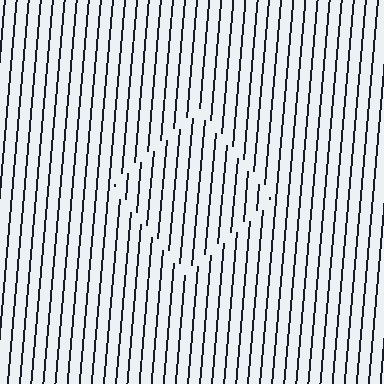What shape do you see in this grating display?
An illusory square. The interior of the shape contains the same grating, shifted by half a period — the contour is defined by the phase discontinuity where line-ends from the inner and outer gratings abut.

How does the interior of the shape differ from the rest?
The interior of the shape contains the same grating, shifted by half a period — the contour is defined by the phase discontinuity where line-ends from the inner and outer gratings abut.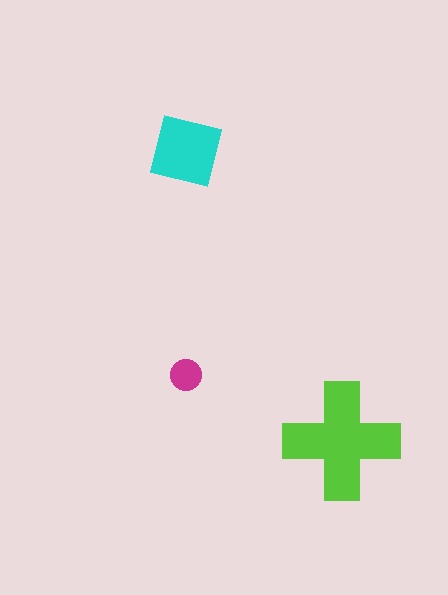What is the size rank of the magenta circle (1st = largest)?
3rd.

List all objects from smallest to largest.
The magenta circle, the cyan square, the lime cross.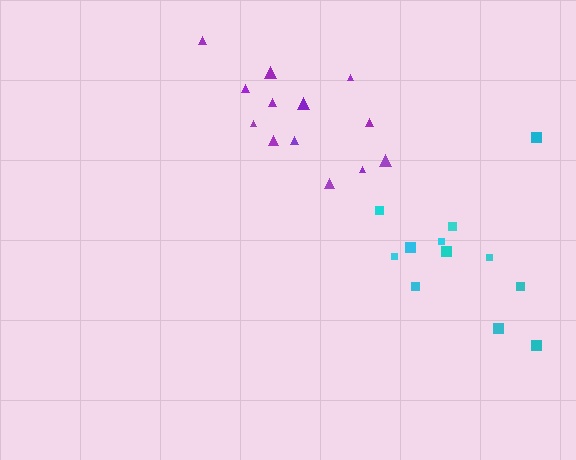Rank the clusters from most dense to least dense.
cyan, purple.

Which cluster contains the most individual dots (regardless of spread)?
Purple (13).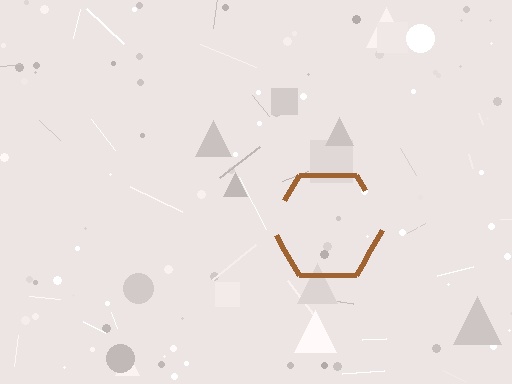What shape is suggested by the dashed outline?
The dashed outline suggests a hexagon.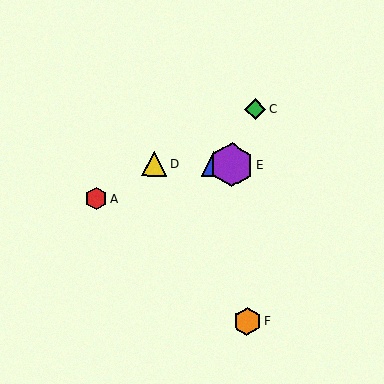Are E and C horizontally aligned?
No, E is at y≈165 and C is at y≈109.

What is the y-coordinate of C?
Object C is at y≈109.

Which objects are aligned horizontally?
Objects B, D, E are aligned horizontally.